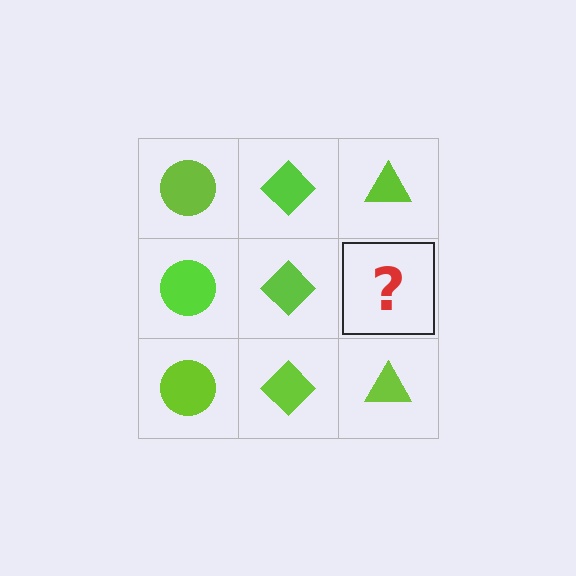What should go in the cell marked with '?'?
The missing cell should contain a lime triangle.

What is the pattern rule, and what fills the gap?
The rule is that each column has a consistent shape. The gap should be filled with a lime triangle.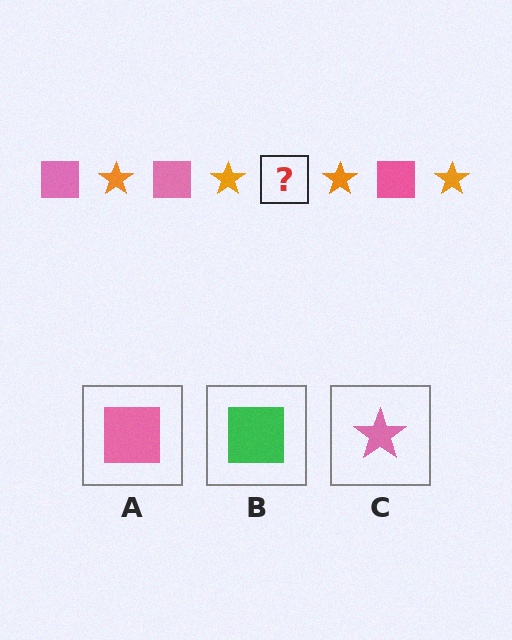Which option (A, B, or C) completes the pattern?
A.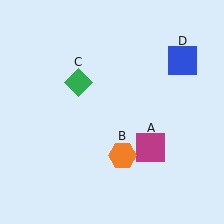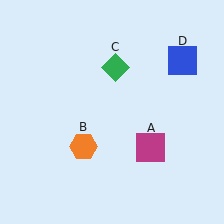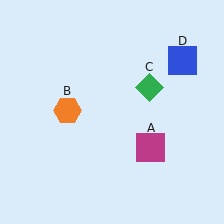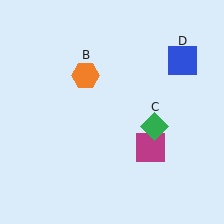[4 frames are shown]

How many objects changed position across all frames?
2 objects changed position: orange hexagon (object B), green diamond (object C).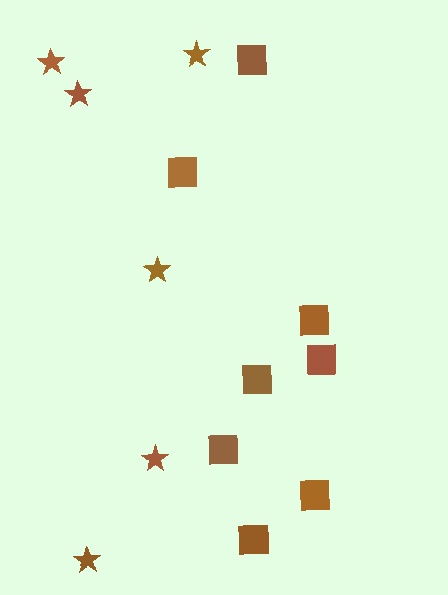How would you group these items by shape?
There are 2 groups: one group of stars (6) and one group of squares (8).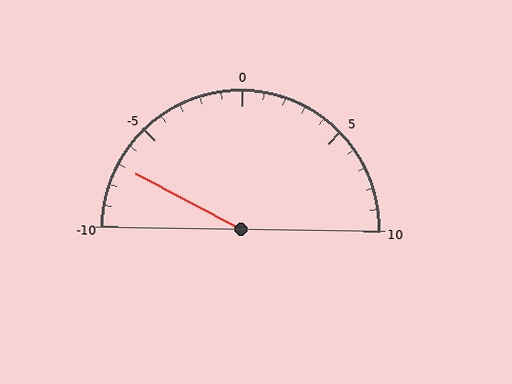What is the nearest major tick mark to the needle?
The nearest major tick mark is -5.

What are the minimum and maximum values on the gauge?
The gauge ranges from -10 to 10.